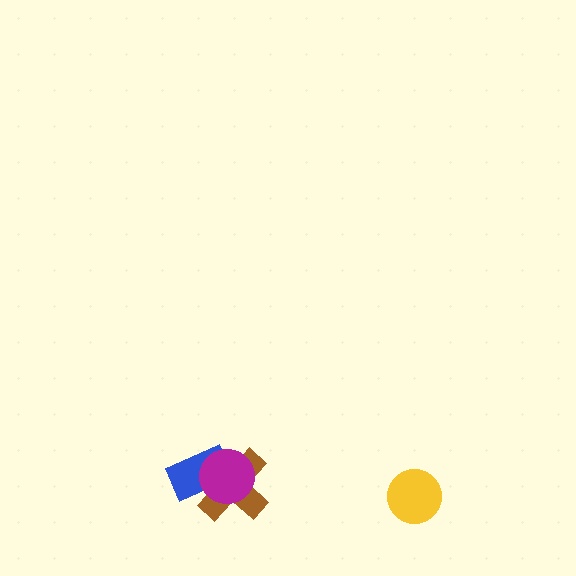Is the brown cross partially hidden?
Yes, it is partially covered by another shape.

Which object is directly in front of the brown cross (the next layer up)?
The blue rectangle is directly in front of the brown cross.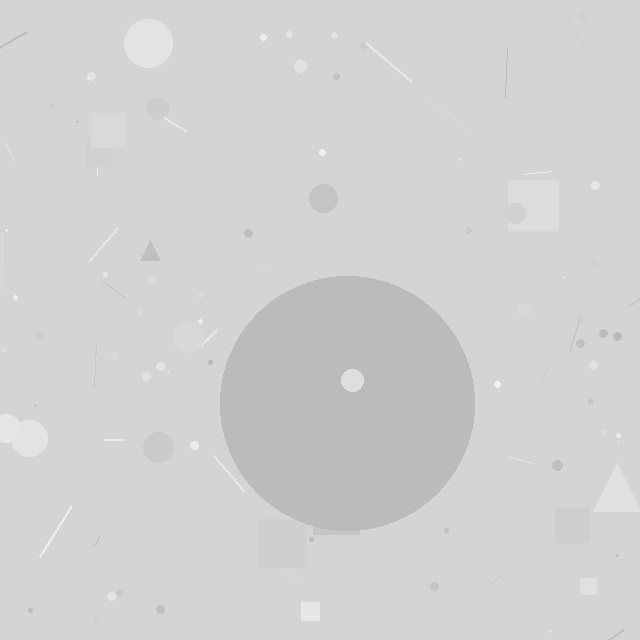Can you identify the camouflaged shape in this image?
The camouflaged shape is a circle.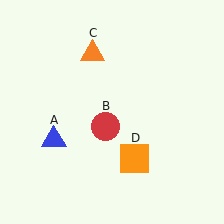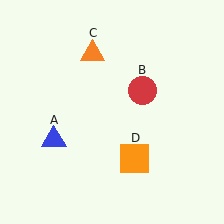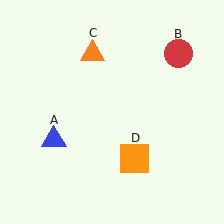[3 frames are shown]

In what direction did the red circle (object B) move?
The red circle (object B) moved up and to the right.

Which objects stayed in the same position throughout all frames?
Blue triangle (object A) and orange triangle (object C) and orange square (object D) remained stationary.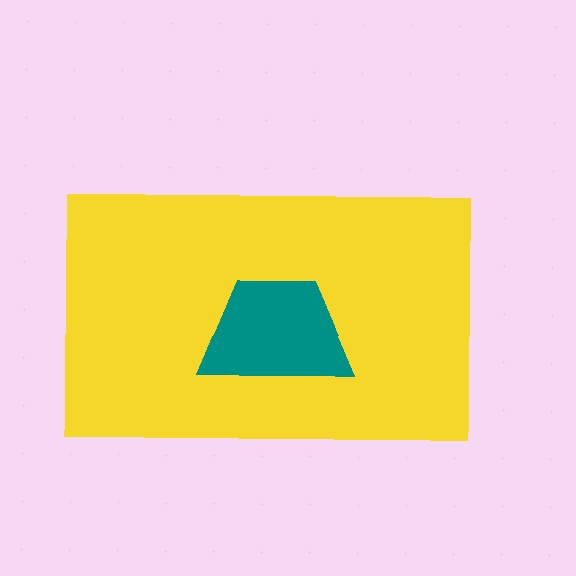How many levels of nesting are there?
2.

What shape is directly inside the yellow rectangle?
The teal trapezoid.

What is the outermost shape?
The yellow rectangle.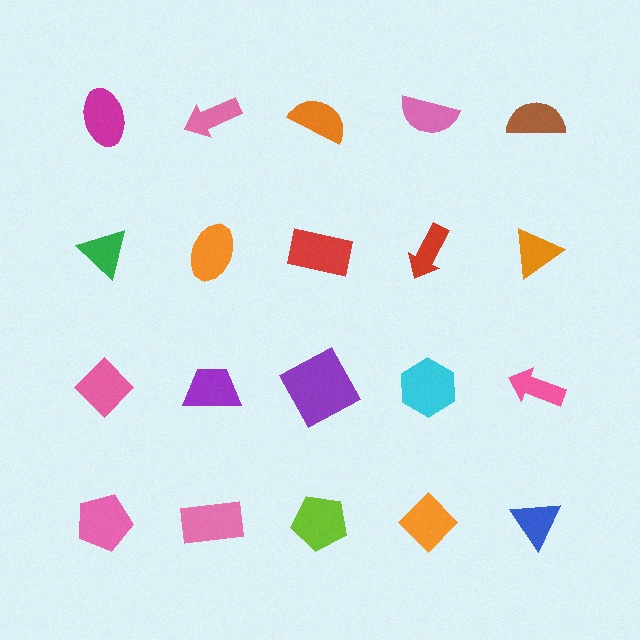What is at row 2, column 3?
A red rectangle.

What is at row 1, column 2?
A pink arrow.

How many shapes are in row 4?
5 shapes.